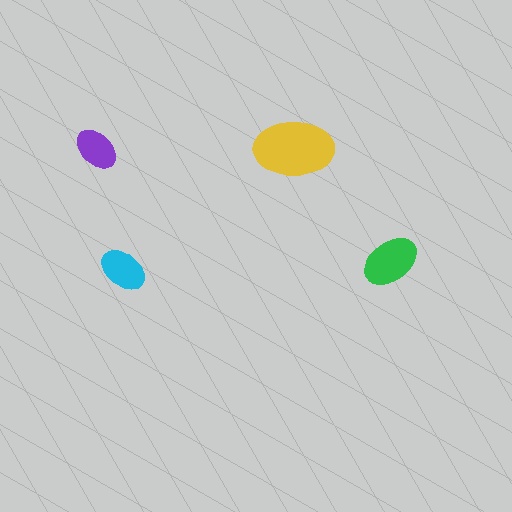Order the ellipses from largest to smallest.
the yellow one, the green one, the cyan one, the purple one.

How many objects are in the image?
There are 4 objects in the image.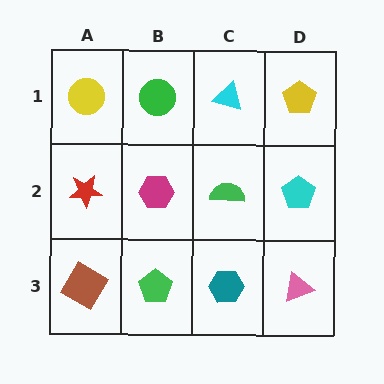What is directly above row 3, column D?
A cyan pentagon.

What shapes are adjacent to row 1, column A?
A red star (row 2, column A), a green circle (row 1, column B).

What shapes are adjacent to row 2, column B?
A green circle (row 1, column B), a green pentagon (row 3, column B), a red star (row 2, column A), a green semicircle (row 2, column C).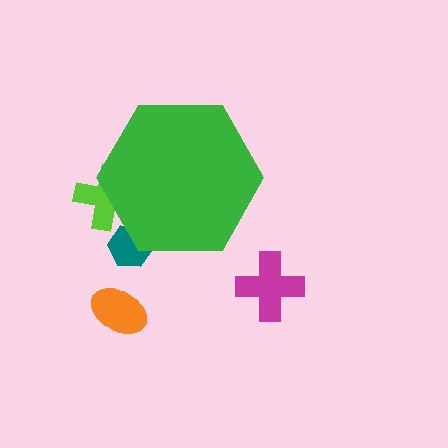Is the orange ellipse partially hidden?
No, the orange ellipse is fully visible.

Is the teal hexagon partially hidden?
Yes, the teal hexagon is partially hidden behind the green hexagon.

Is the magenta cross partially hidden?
No, the magenta cross is fully visible.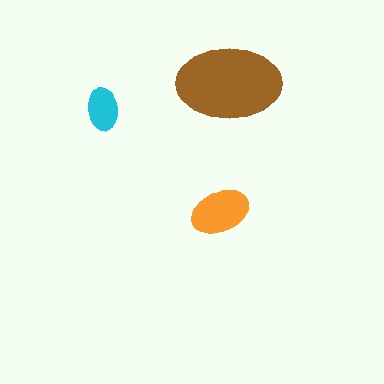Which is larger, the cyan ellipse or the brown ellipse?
The brown one.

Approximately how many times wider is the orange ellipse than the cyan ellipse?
About 1.5 times wider.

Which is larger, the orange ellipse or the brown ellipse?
The brown one.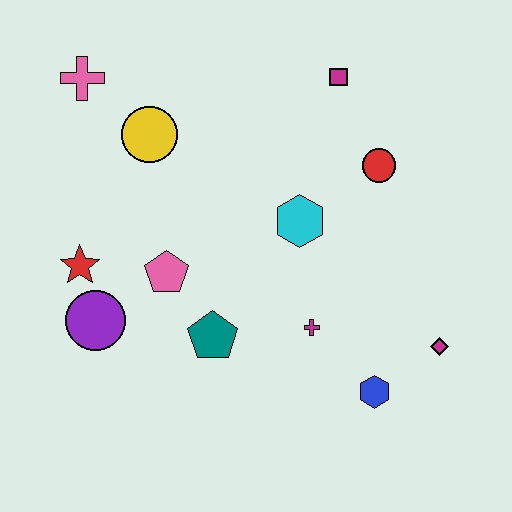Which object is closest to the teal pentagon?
The pink pentagon is closest to the teal pentagon.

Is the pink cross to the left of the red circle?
Yes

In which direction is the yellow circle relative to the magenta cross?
The yellow circle is above the magenta cross.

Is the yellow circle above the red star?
Yes